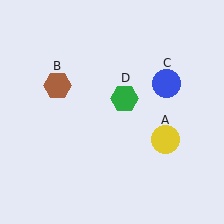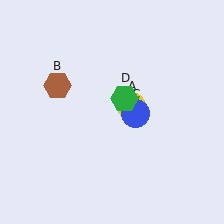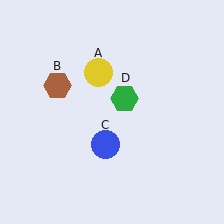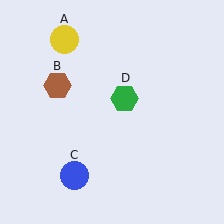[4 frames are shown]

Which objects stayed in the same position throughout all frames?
Brown hexagon (object B) and green hexagon (object D) remained stationary.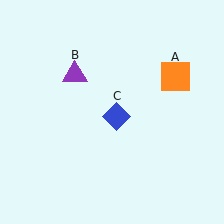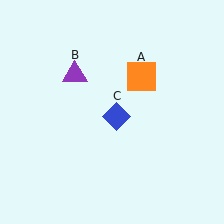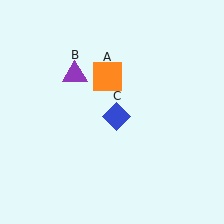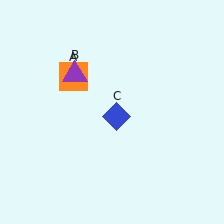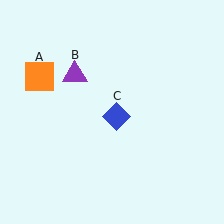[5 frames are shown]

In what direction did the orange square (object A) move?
The orange square (object A) moved left.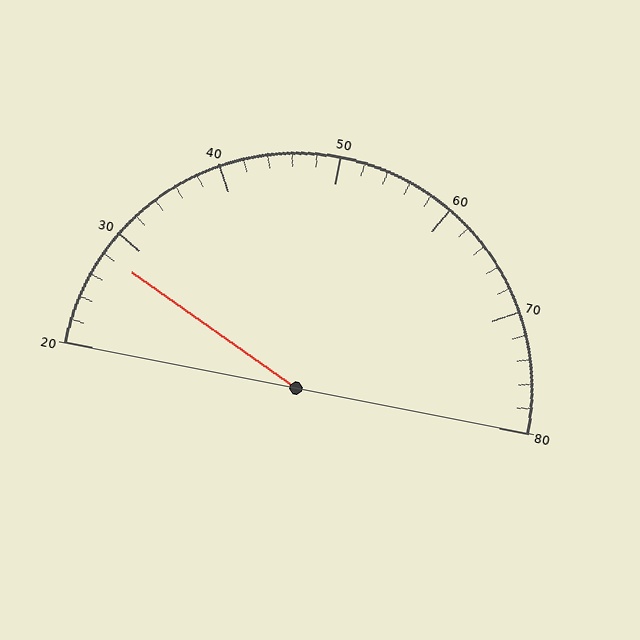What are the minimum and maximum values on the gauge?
The gauge ranges from 20 to 80.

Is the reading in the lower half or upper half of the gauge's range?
The reading is in the lower half of the range (20 to 80).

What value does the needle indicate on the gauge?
The needle indicates approximately 28.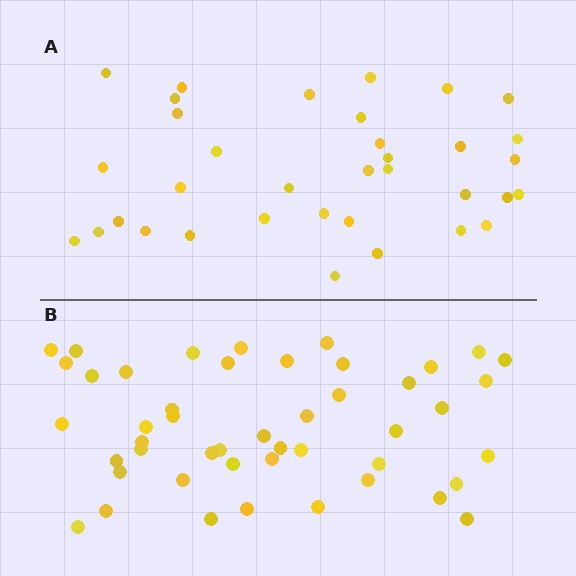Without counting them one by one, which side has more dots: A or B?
Region B (the bottom region) has more dots.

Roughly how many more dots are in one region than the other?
Region B has roughly 12 or so more dots than region A.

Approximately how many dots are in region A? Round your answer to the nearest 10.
About 40 dots. (The exact count is 35, which rounds to 40.)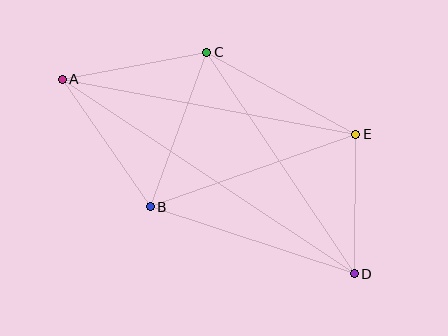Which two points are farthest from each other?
Points A and D are farthest from each other.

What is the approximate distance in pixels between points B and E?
The distance between B and E is approximately 218 pixels.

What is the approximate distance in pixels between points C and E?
The distance between C and E is approximately 170 pixels.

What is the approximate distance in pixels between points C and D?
The distance between C and D is approximately 266 pixels.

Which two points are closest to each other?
Points D and E are closest to each other.